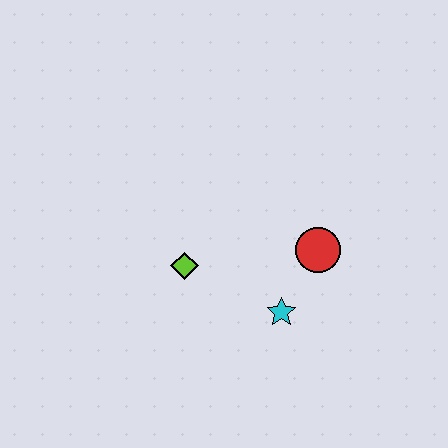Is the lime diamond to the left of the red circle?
Yes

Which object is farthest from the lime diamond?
The red circle is farthest from the lime diamond.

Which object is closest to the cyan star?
The red circle is closest to the cyan star.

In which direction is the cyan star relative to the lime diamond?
The cyan star is to the right of the lime diamond.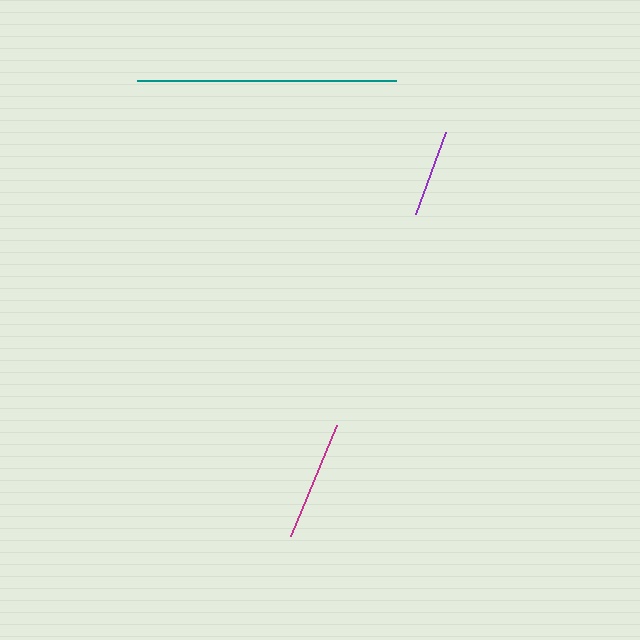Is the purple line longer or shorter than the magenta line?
The magenta line is longer than the purple line.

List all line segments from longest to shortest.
From longest to shortest: teal, magenta, purple.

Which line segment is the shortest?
The purple line is the shortest at approximately 88 pixels.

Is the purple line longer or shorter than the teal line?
The teal line is longer than the purple line.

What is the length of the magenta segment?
The magenta segment is approximately 121 pixels long.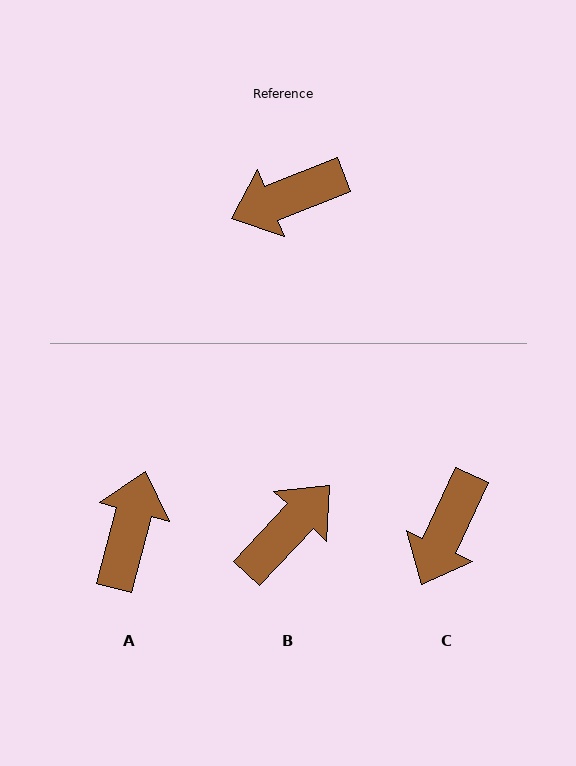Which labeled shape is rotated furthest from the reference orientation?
B, about 155 degrees away.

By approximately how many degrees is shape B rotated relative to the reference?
Approximately 155 degrees clockwise.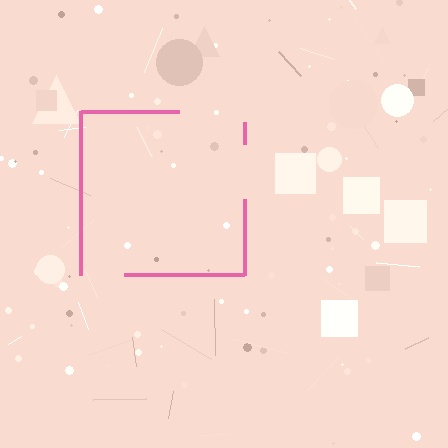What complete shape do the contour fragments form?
The contour fragments form a square.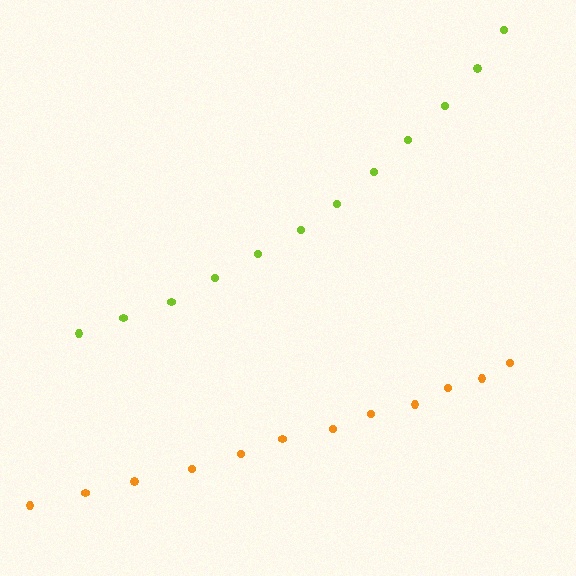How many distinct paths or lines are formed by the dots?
There are 2 distinct paths.